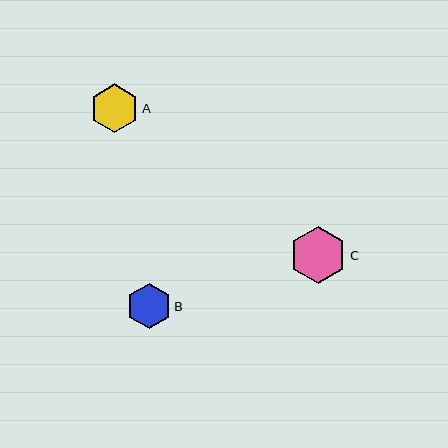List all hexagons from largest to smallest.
From largest to smallest: C, A, B.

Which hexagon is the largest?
Hexagon C is the largest with a size of approximately 56 pixels.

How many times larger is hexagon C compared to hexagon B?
Hexagon C is approximately 1.3 times the size of hexagon B.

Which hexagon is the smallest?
Hexagon B is the smallest with a size of approximately 44 pixels.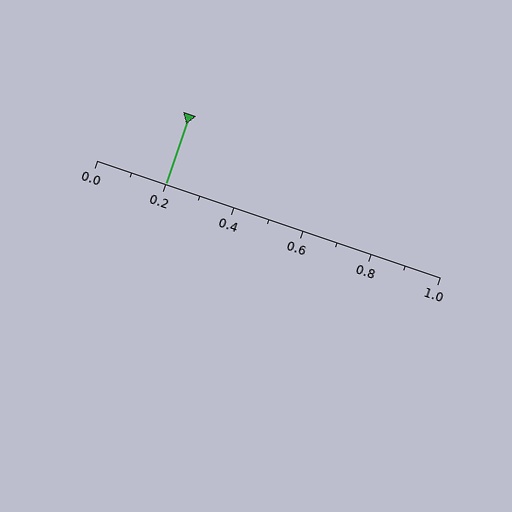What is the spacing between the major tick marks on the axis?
The major ticks are spaced 0.2 apart.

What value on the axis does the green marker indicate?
The marker indicates approximately 0.2.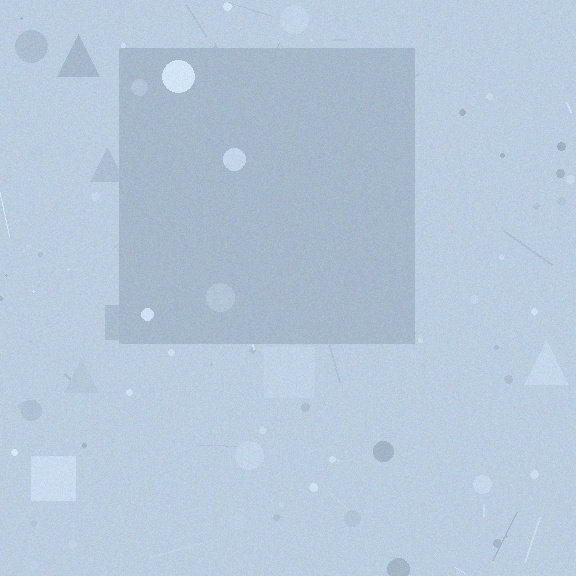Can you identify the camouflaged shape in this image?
The camouflaged shape is a square.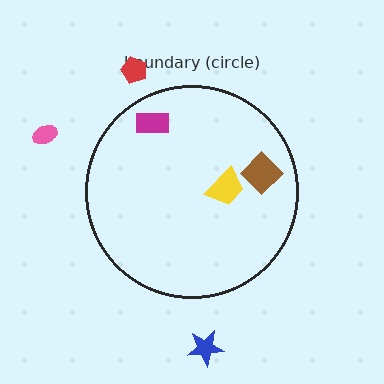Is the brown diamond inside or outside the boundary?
Inside.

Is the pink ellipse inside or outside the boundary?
Outside.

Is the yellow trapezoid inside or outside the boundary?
Inside.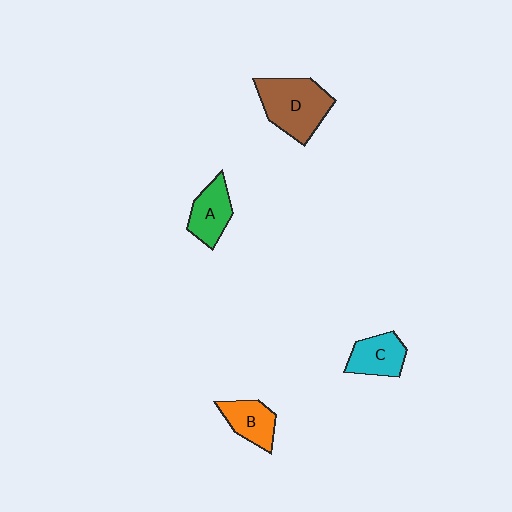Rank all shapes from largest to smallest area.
From largest to smallest: D (brown), A (green), C (cyan), B (orange).